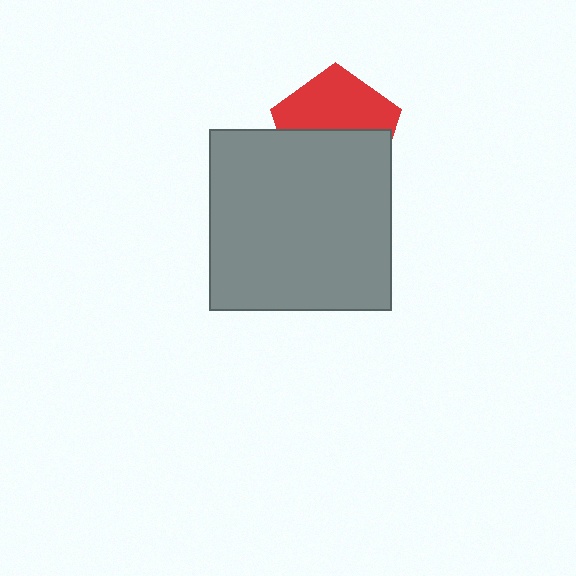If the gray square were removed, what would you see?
You would see the complete red pentagon.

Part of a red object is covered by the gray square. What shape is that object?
It is a pentagon.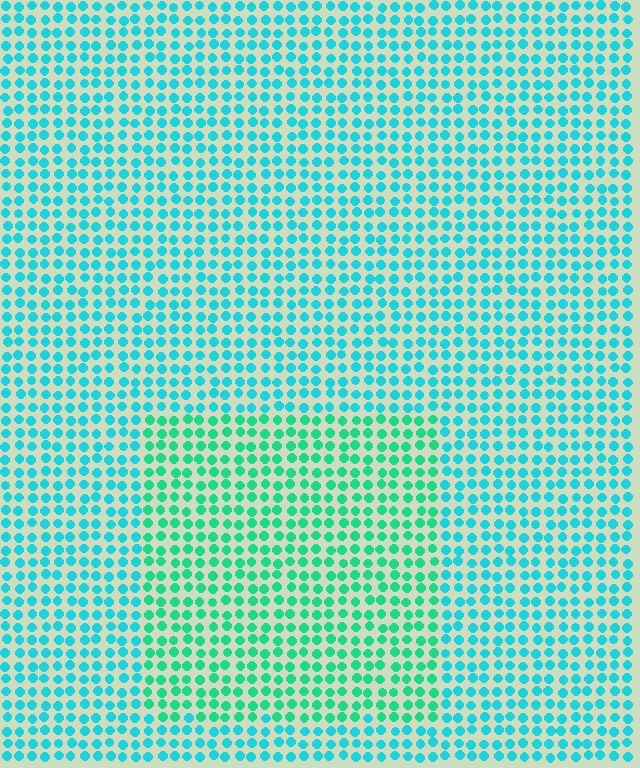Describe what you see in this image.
The image is filled with small cyan elements in a uniform arrangement. A rectangle-shaped region is visible where the elements are tinted to a slightly different hue, forming a subtle color boundary.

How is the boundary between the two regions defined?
The boundary is defined purely by a slight shift in hue (about 30 degrees). Spacing, size, and orientation are identical on both sides.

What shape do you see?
I see a rectangle.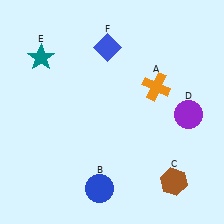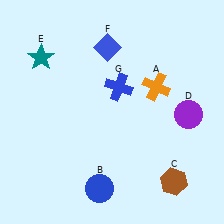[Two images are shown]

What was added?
A blue cross (G) was added in Image 2.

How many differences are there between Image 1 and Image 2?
There is 1 difference between the two images.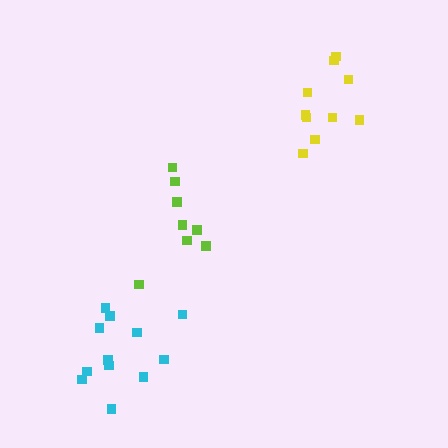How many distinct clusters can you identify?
There are 3 distinct clusters.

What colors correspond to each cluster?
The clusters are colored: cyan, yellow, lime.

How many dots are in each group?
Group 1: 12 dots, Group 2: 10 dots, Group 3: 8 dots (30 total).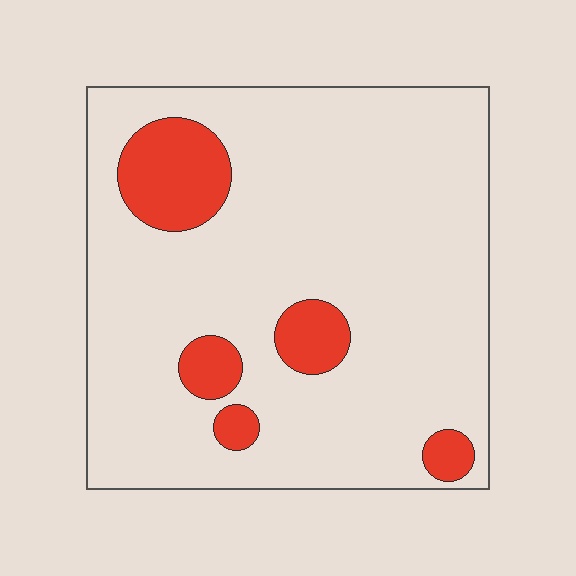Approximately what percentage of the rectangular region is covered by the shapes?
Approximately 15%.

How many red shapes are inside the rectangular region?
5.